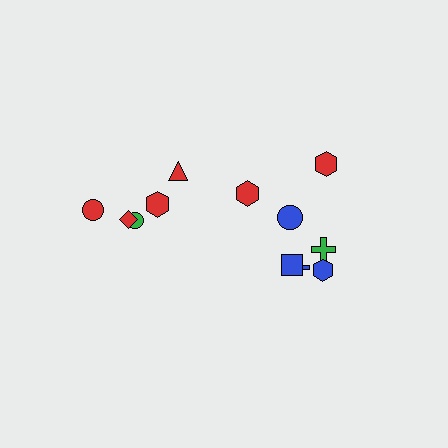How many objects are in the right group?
There are 7 objects.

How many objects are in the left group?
There are 5 objects.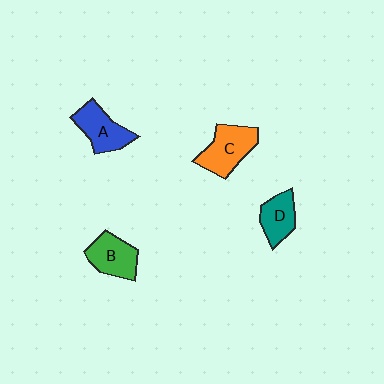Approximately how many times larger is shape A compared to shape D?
Approximately 1.2 times.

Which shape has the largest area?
Shape C (orange).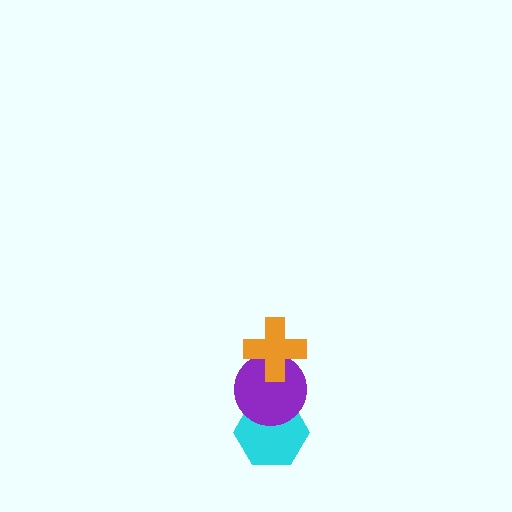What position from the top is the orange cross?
The orange cross is 1st from the top.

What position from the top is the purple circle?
The purple circle is 2nd from the top.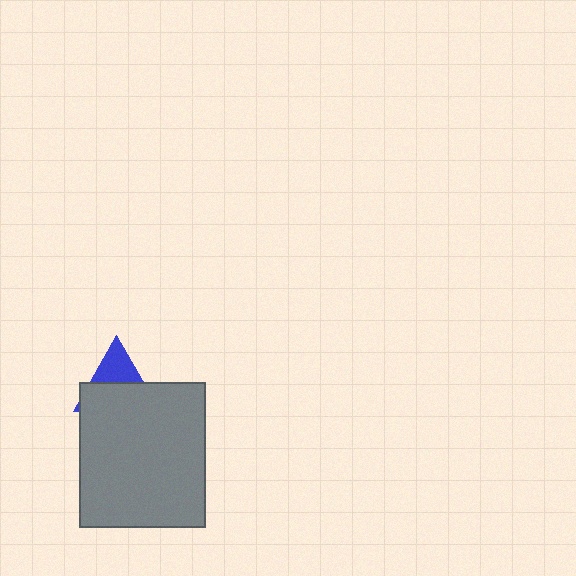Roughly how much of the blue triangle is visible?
A small part of it is visible (roughly 38%).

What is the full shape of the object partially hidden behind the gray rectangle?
The partially hidden object is a blue triangle.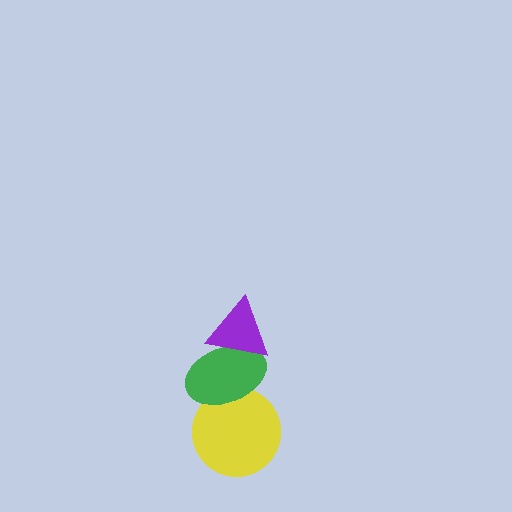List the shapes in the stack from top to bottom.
From top to bottom: the purple triangle, the green ellipse, the yellow circle.